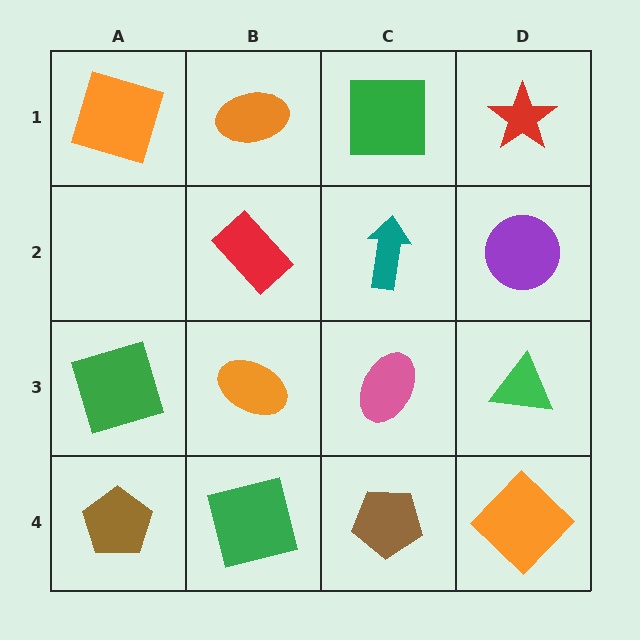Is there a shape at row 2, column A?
No, that cell is empty.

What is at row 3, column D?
A green triangle.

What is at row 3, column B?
An orange ellipse.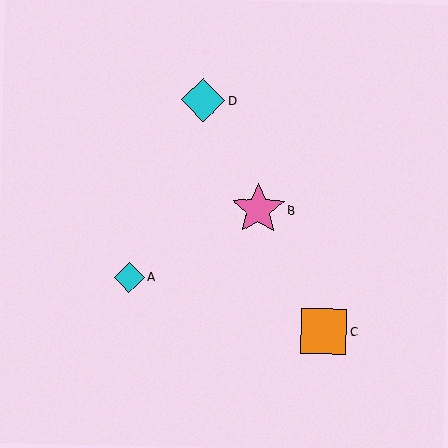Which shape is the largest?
The pink star (labeled B) is the largest.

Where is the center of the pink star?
The center of the pink star is at (258, 209).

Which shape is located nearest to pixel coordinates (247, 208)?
The pink star (labeled B) at (258, 209) is nearest to that location.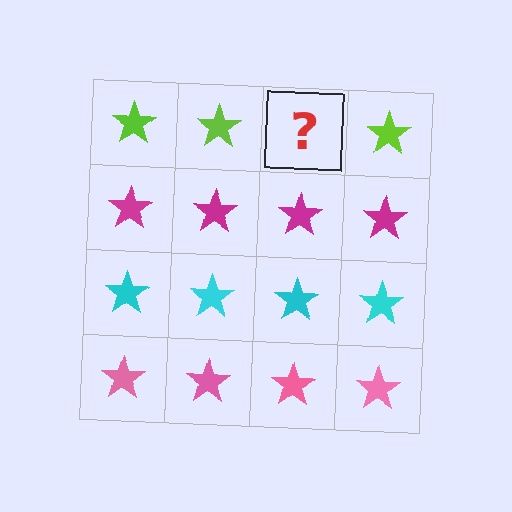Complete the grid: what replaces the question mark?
The question mark should be replaced with a lime star.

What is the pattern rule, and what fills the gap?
The rule is that each row has a consistent color. The gap should be filled with a lime star.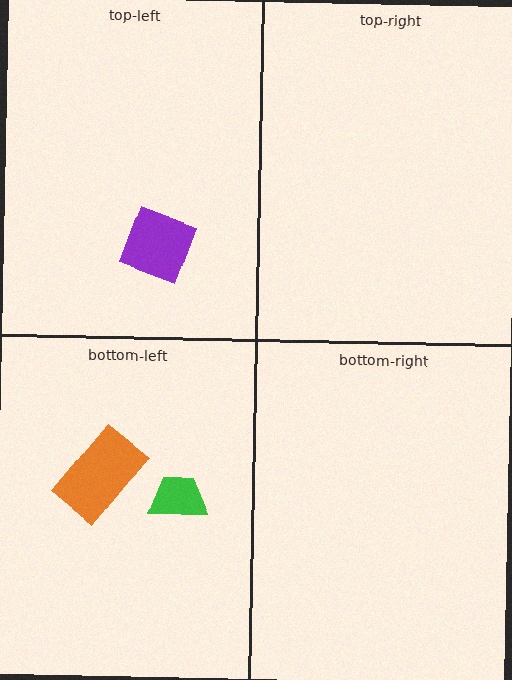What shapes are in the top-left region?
The purple diamond.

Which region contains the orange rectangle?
The bottom-left region.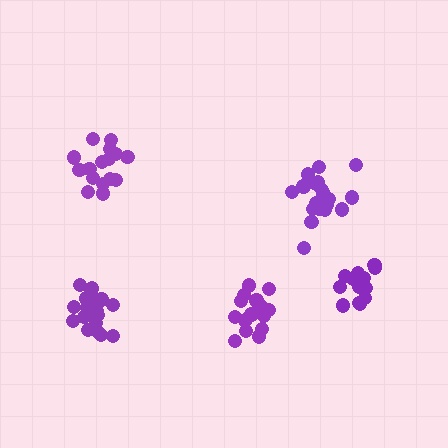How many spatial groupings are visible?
There are 5 spatial groupings.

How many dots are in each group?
Group 1: 20 dots, Group 2: 16 dots, Group 3: 17 dots, Group 4: 18 dots, Group 5: 16 dots (87 total).